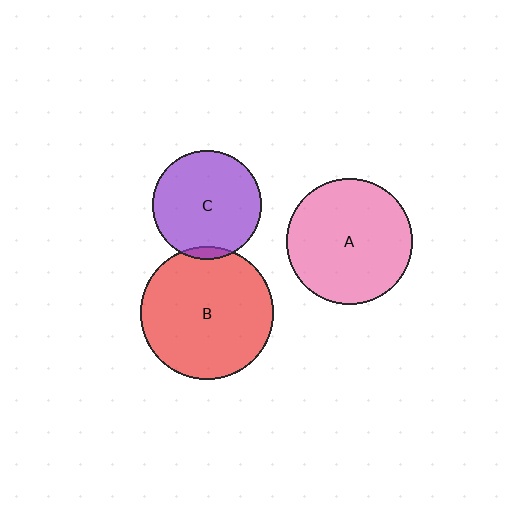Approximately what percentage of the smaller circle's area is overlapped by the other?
Approximately 5%.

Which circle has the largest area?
Circle B (red).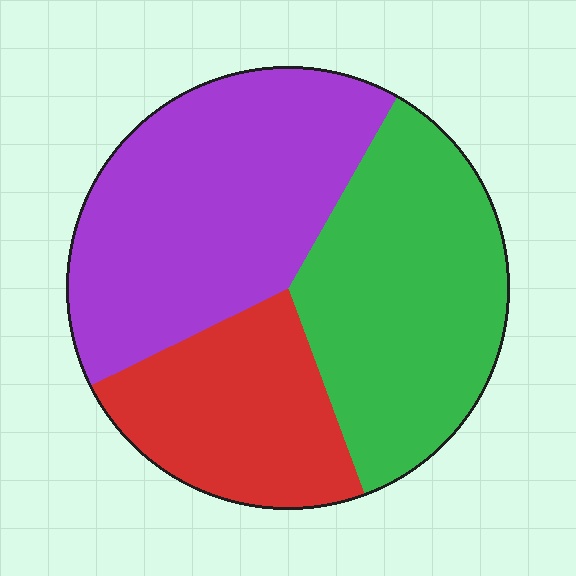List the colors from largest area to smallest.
From largest to smallest: purple, green, red.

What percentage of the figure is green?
Green takes up about three eighths (3/8) of the figure.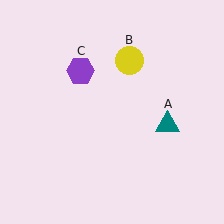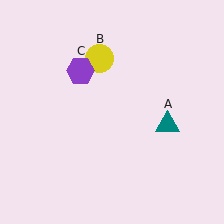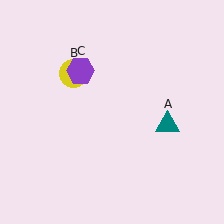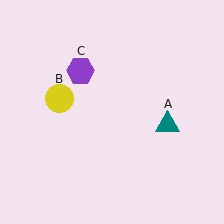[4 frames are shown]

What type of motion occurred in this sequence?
The yellow circle (object B) rotated counterclockwise around the center of the scene.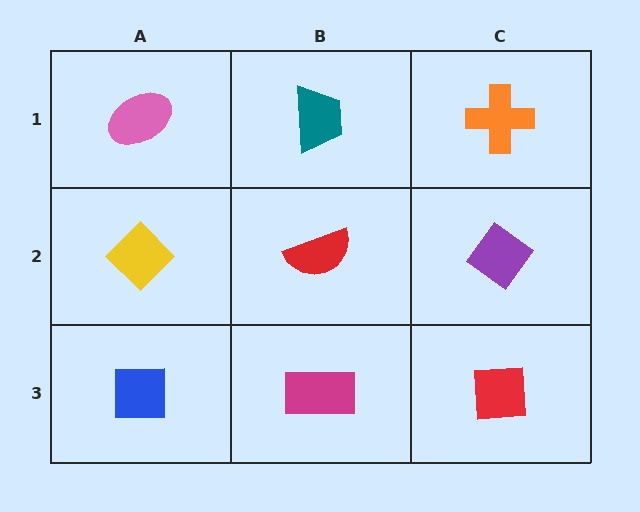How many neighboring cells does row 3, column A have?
2.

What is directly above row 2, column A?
A pink ellipse.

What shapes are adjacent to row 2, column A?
A pink ellipse (row 1, column A), a blue square (row 3, column A), a red semicircle (row 2, column B).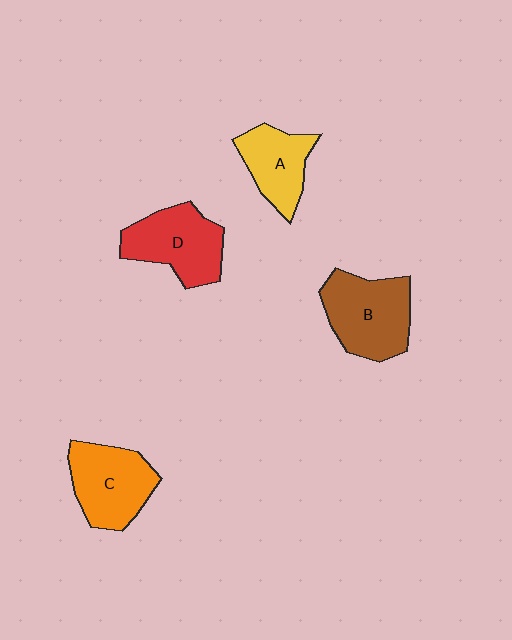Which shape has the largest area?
Shape B (brown).